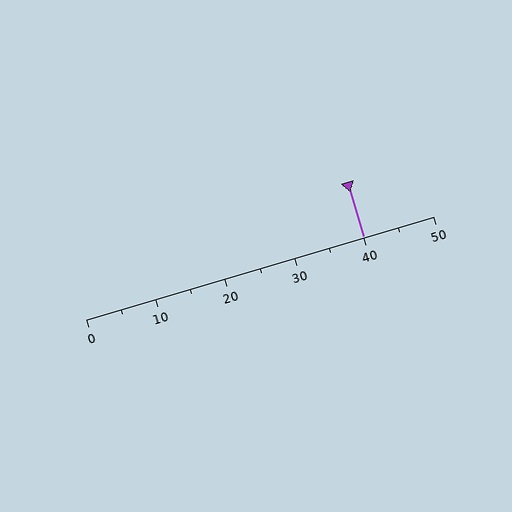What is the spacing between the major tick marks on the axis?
The major ticks are spaced 10 apart.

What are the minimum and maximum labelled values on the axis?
The axis runs from 0 to 50.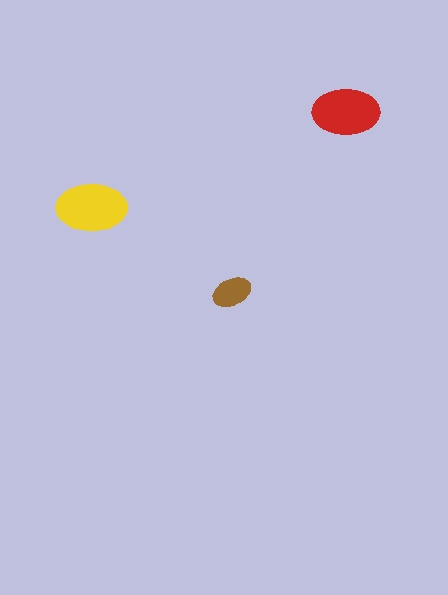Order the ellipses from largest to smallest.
the yellow one, the red one, the brown one.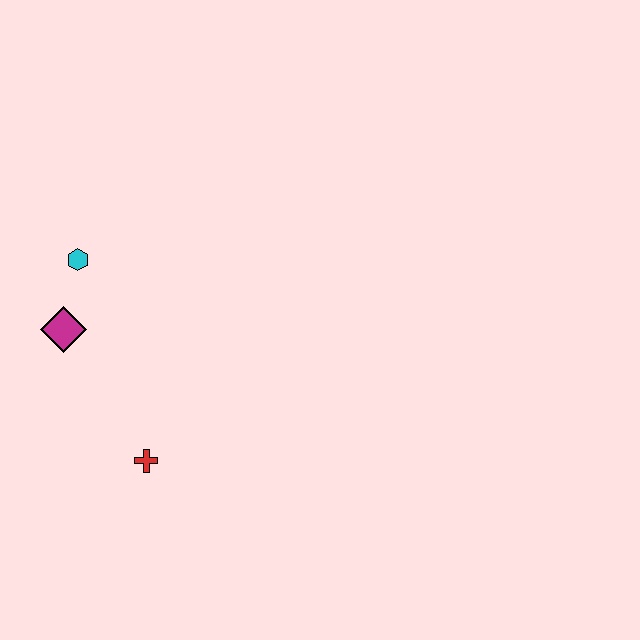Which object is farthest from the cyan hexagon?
The red cross is farthest from the cyan hexagon.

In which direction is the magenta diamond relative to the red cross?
The magenta diamond is above the red cross.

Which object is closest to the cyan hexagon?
The magenta diamond is closest to the cyan hexagon.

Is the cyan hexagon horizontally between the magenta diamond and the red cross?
Yes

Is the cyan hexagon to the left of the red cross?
Yes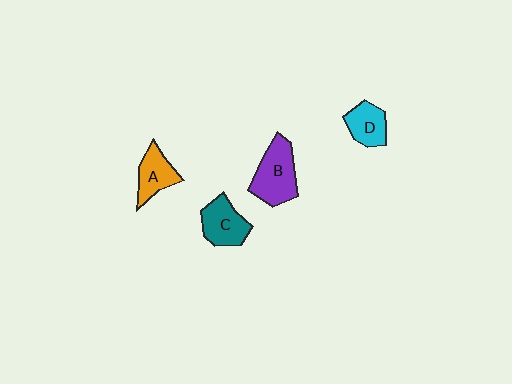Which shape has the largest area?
Shape B (purple).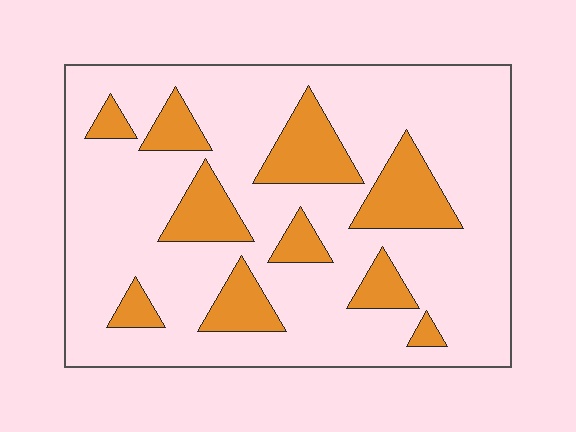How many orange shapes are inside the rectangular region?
10.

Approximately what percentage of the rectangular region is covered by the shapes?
Approximately 20%.